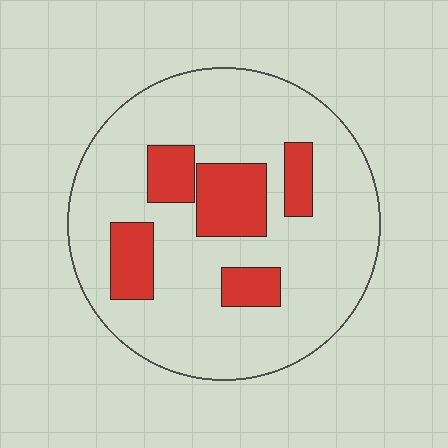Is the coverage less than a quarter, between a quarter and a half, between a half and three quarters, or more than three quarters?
Less than a quarter.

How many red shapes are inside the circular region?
5.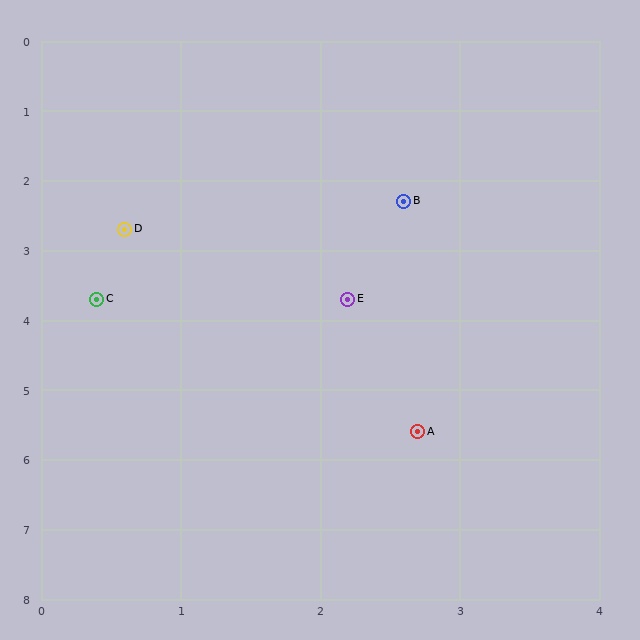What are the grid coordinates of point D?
Point D is at approximately (0.6, 2.7).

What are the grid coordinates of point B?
Point B is at approximately (2.6, 2.3).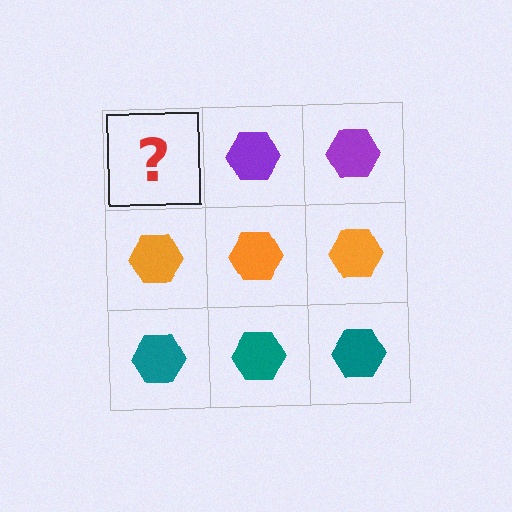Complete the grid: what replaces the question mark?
The question mark should be replaced with a purple hexagon.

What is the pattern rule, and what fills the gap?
The rule is that each row has a consistent color. The gap should be filled with a purple hexagon.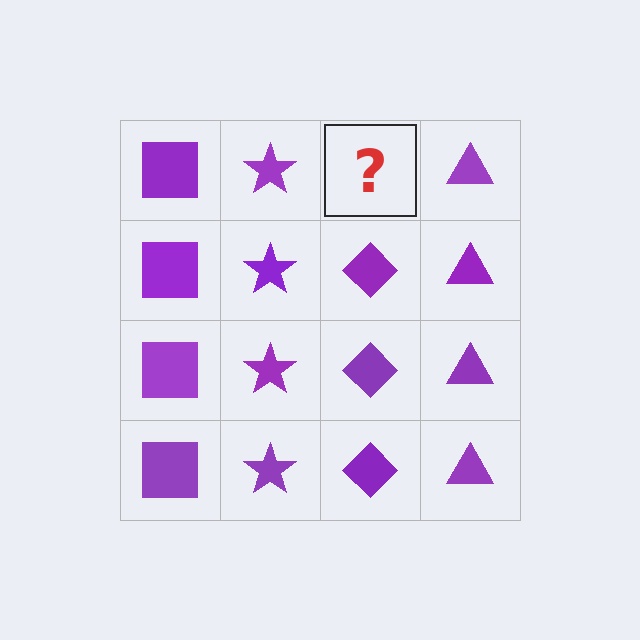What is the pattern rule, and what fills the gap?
The rule is that each column has a consistent shape. The gap should be filled with a purple diamond.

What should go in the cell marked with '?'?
The missing cell should contain a purple diamond.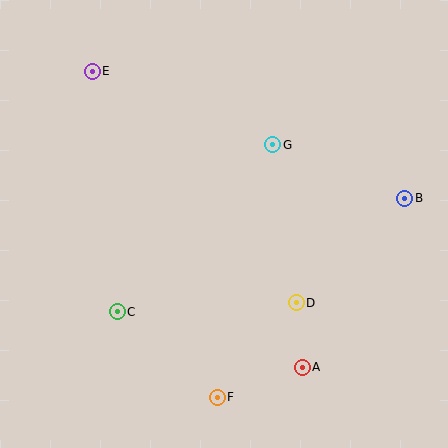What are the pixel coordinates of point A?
Point A is at (302, 367).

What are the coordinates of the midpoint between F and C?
The midpoint between F and C is at (167, 355).